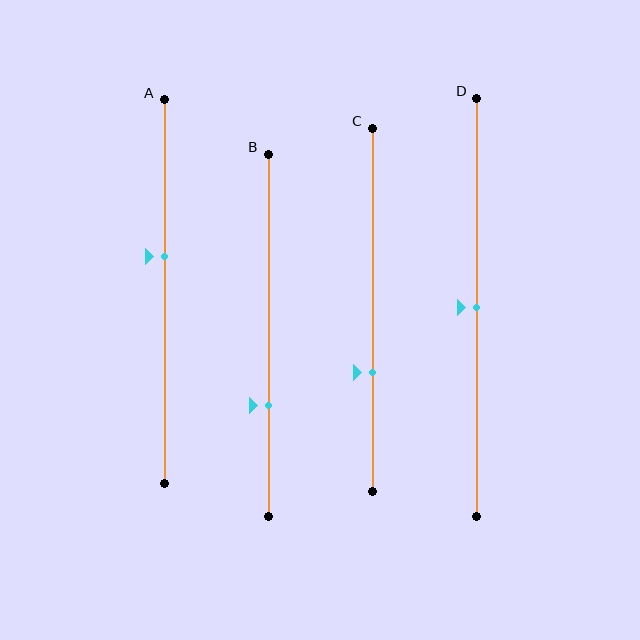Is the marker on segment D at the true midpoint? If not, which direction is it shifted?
Yes, the marker on segment D is at the true midpoint.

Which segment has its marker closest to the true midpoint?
Segment D has its marker closest to the true midpoint.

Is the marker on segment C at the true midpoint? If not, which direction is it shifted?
No, the marker on segment C is shifted downward by about 17% of the segment length.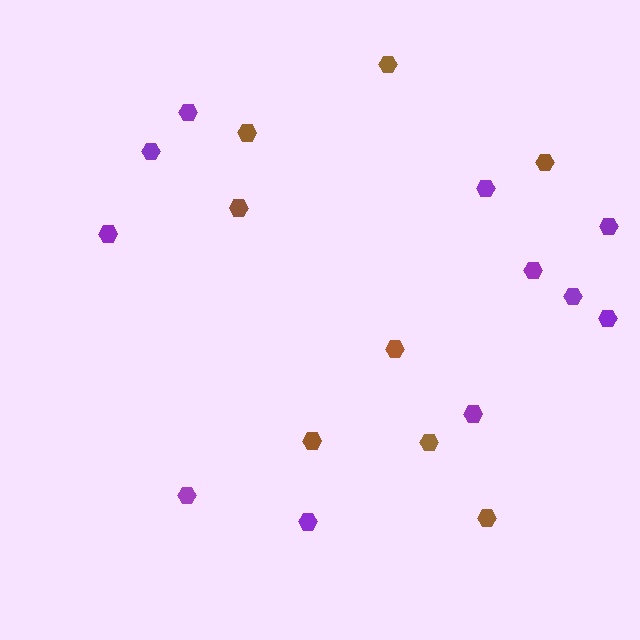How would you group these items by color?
There are 2 groups: one group of purple hexagons (11) and one group of brown hexagons (8).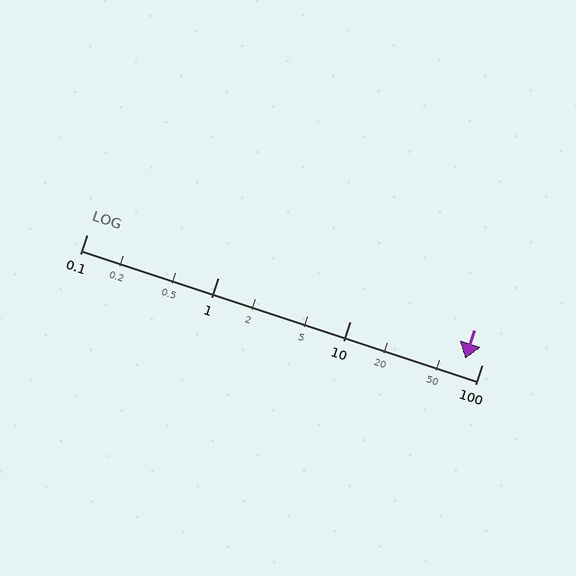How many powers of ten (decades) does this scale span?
The scale spans 3 decades, from 0.1 to 100.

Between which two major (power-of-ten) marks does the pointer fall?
The pointer is between 10 and 100.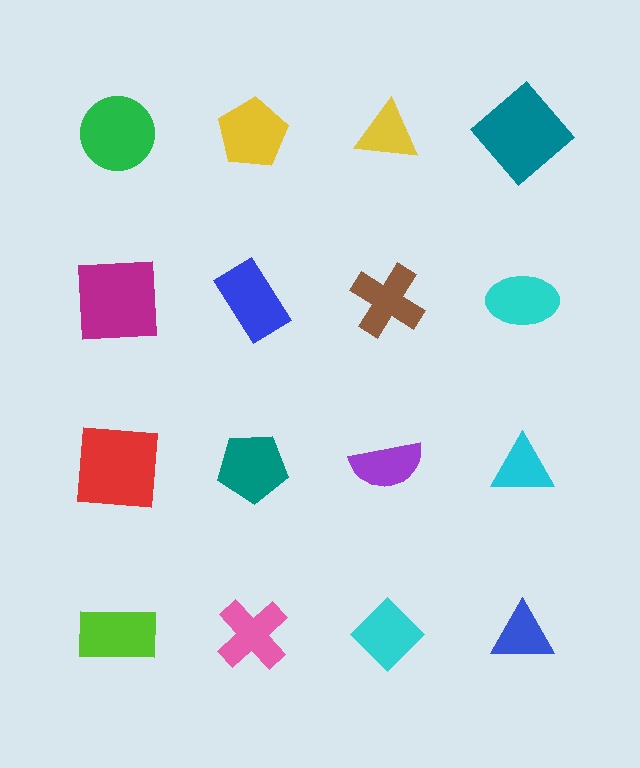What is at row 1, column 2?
A yellow pentagon.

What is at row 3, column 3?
A purple semicircle.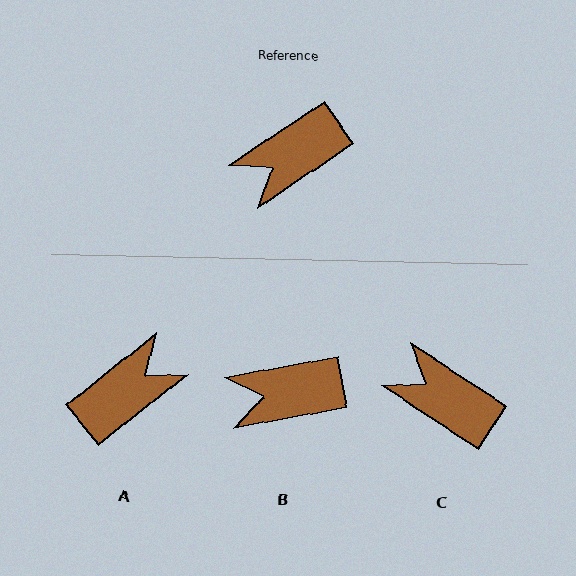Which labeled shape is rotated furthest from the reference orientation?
A, about 176 degrees away.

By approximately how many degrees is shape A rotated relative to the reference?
Approximately 176 degrees clockwise.